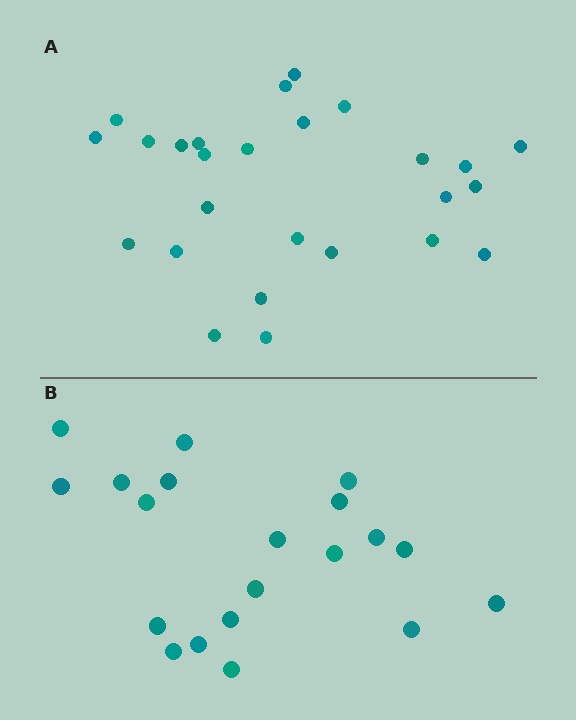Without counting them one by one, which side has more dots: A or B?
Region A (the top region) has more dots.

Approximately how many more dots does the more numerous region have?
Region A has about 6 more dots than region B.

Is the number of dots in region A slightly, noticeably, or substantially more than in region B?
Region A has noticeably more, but not dramatically so. The ratio is roughly 1.3 to 1.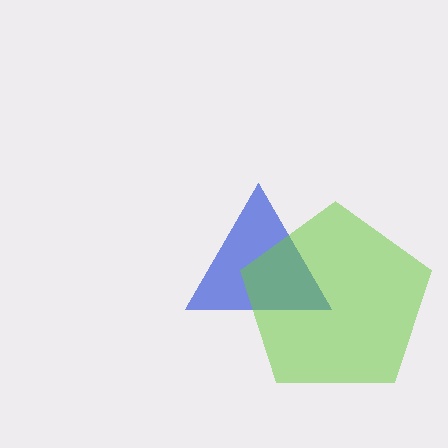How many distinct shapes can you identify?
There are 2 distinct shapes: a blue triangle, a lime pentagon.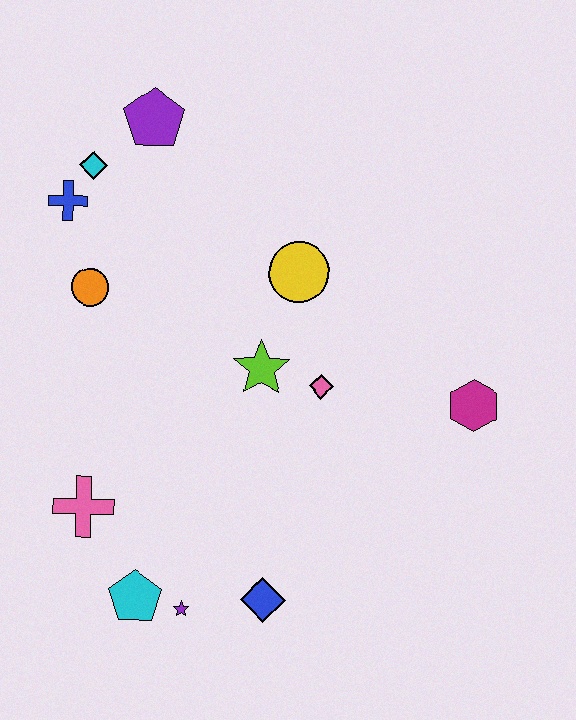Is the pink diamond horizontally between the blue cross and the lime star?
No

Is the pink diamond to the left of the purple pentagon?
No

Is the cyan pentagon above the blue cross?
No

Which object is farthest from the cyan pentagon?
The purple pentagon is farthest from the cyan pentagon.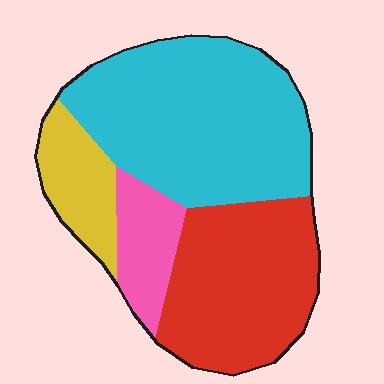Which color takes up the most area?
Cyan, at roughly 45%.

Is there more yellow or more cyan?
Cyan.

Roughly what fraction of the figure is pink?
Pink covers about 10% of the figure.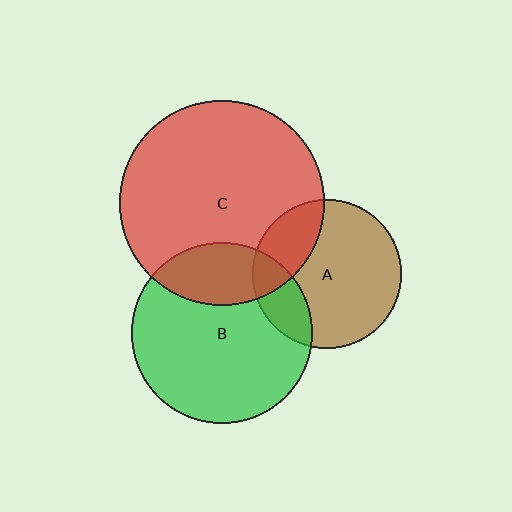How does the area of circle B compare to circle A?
Approximately 1.5 times.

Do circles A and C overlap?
Yes.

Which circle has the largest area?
Circle C (red).